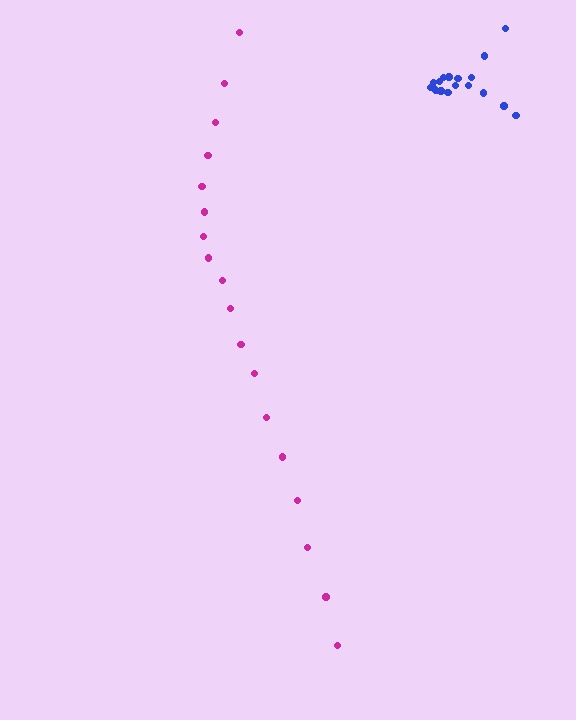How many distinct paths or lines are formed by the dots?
There are 2 distinct paths.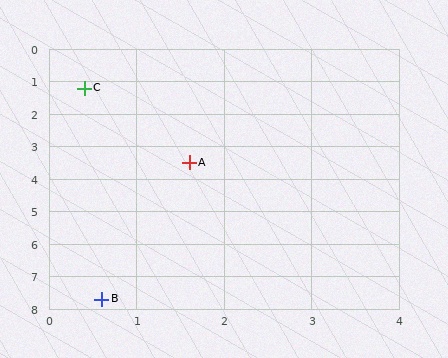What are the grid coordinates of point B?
Point B is at approximately (0.6, 7.7).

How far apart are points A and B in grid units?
Points A and B are about 4.3 grid units apart.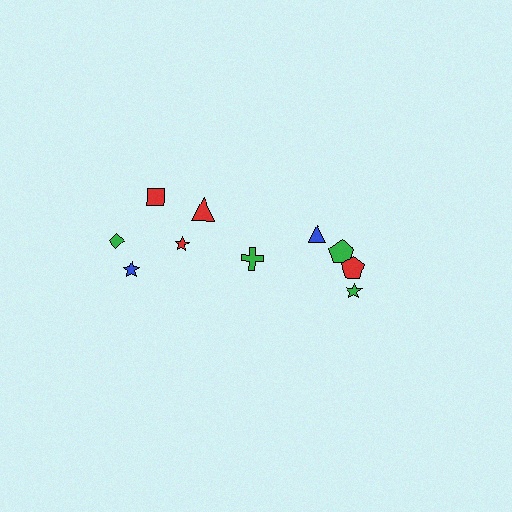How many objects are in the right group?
There are 4 objects.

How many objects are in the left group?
There are 6 objects.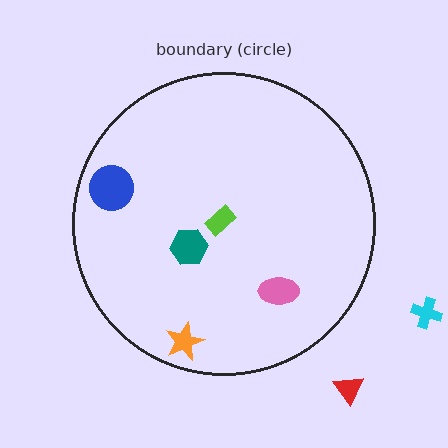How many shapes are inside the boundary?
5 inside, 2 outside.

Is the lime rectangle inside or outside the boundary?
Inside.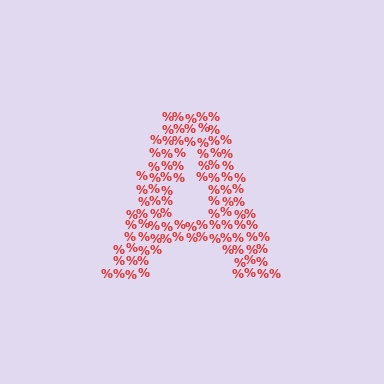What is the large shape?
The large shape is the letter A.